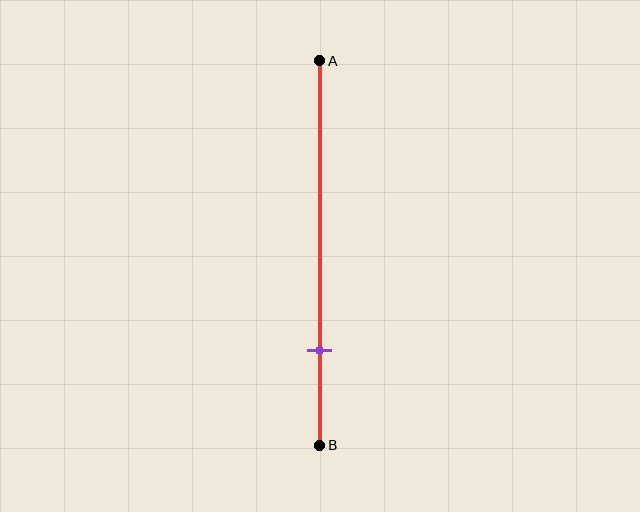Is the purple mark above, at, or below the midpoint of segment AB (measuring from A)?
The purple mark is below the midpoint of segment AB.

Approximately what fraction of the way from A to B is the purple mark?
The purple mark is approximately 75% of the way from A to B.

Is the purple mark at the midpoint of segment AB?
No, the mark is at about 75% from A, not at the 50% midpoint.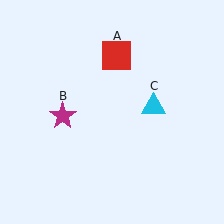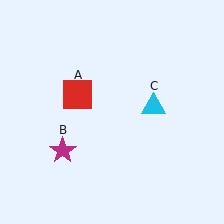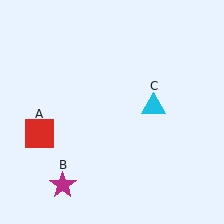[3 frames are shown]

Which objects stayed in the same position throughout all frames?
Cyan triangle (object C) remained stationary.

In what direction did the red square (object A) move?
The red square (object A) moved down and to the left.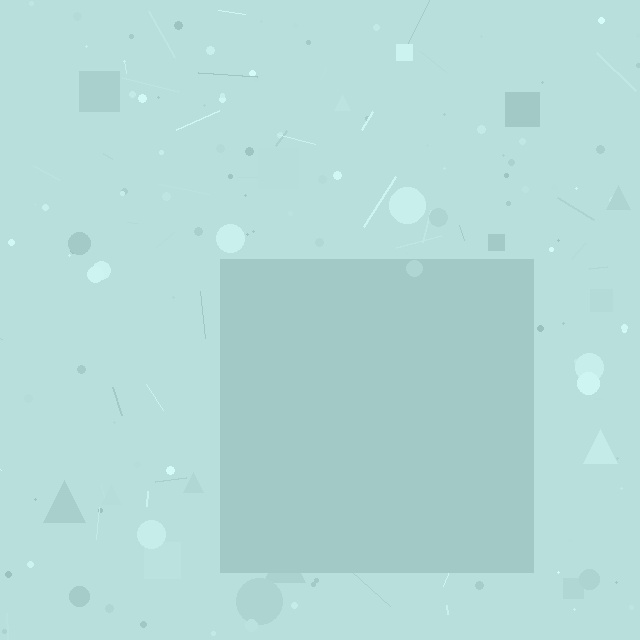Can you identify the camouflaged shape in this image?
The camouflaged shape is a square.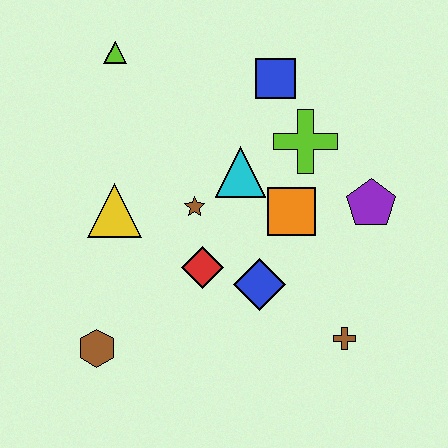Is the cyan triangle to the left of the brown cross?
Yes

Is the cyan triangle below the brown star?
No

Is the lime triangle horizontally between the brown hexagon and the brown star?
Yes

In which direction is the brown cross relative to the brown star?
The brown cross is to the right of the brown star.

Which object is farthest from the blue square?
The brown hexagon is farthest from the blue square.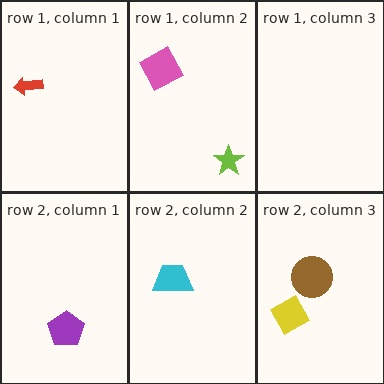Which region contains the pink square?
The row 1, column 2 region.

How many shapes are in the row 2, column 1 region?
1.